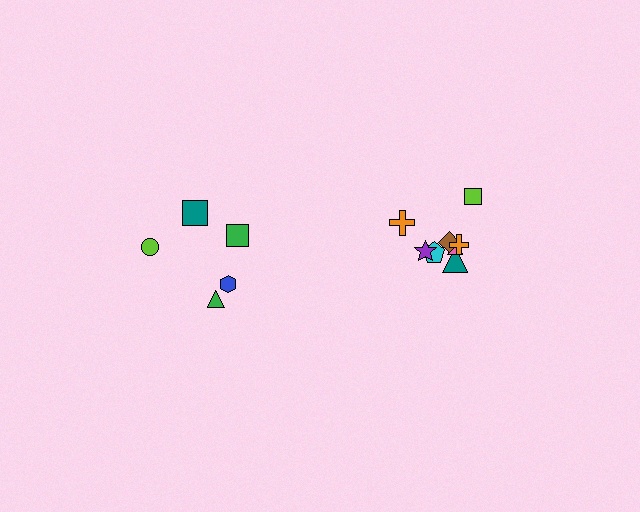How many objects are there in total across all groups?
There are 13 objects.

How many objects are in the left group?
There are 5 objects.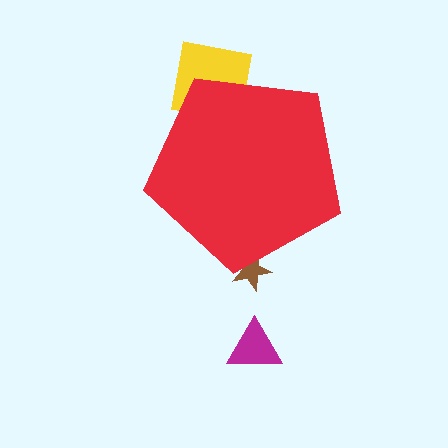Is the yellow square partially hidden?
Yes, the yellow square is partially hidden behind the red pentagon.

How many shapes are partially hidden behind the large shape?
2 shapes are partially hidden.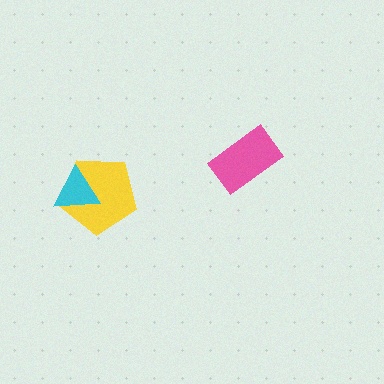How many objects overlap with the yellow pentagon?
1 object overlaps with the yellow pentagon.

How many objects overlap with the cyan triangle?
1 object overlaps with the cyan triangle.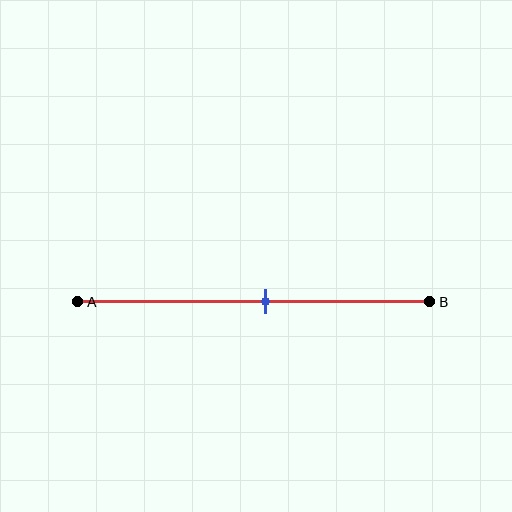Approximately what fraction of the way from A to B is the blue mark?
The blue mark is approximately 55% of the way from A to B.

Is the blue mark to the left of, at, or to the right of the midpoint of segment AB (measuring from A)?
The blue mark is to the right of the midpoint of segment AB.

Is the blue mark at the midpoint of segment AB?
No, the mark is at about 55% from A, not at the 50% midpoint.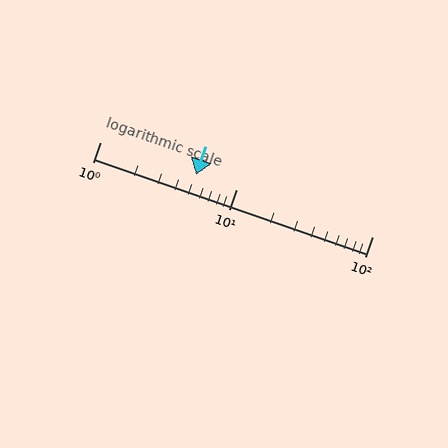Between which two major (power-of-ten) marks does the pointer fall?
The pointer is between 1 and 10.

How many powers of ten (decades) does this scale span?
The scale spans 2 decades, from 1 to 100.